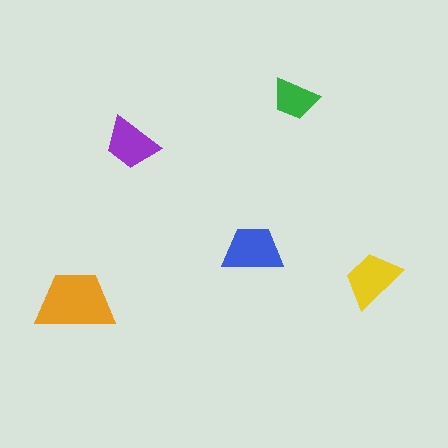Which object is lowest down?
The orange trapezoid is bottommost.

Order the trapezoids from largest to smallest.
the orange one, the blue one, the yellow one, the purple one, the green one.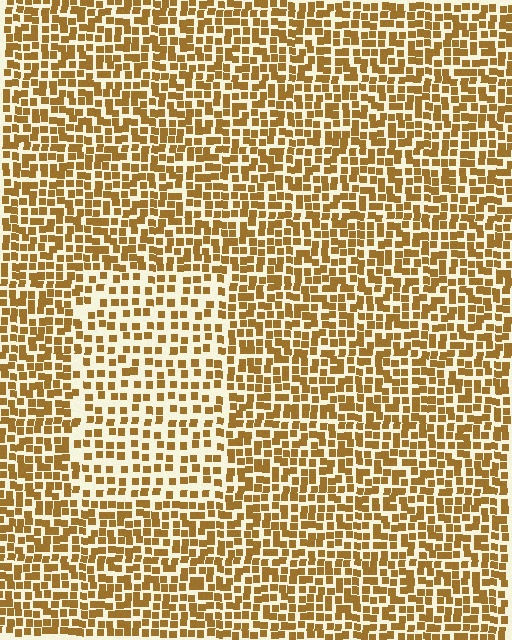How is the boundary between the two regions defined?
The boundary is defined by a change in element density (approximately 1.7x ratio). All elements are the same color, size, and shape.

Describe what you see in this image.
The image contains small brown elements arranged at two different densities. A rectangle-shaped region is visible where the elements are less densely packed than the surrounding area.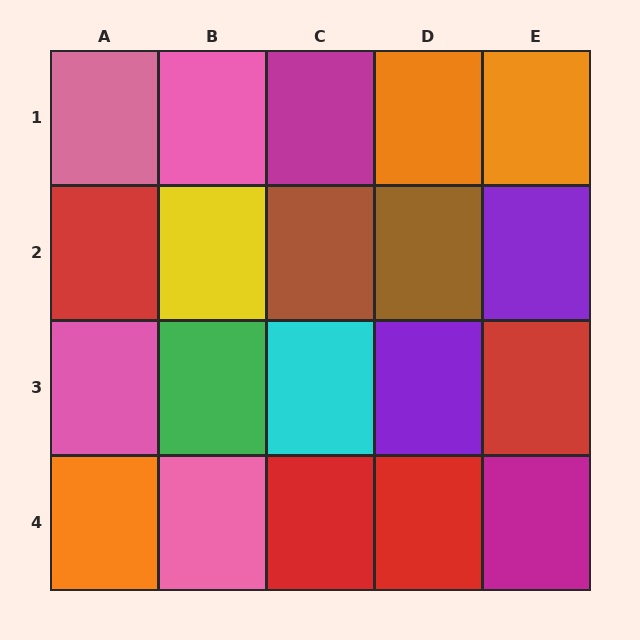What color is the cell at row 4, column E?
Magenta.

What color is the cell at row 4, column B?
Pink.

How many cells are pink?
4 cells are pink.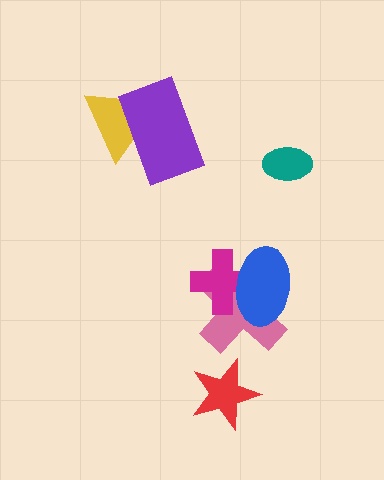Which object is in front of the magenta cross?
The blue ellipse is in front of the magenta cross.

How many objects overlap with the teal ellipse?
0 objects overlap with the teal ellipse.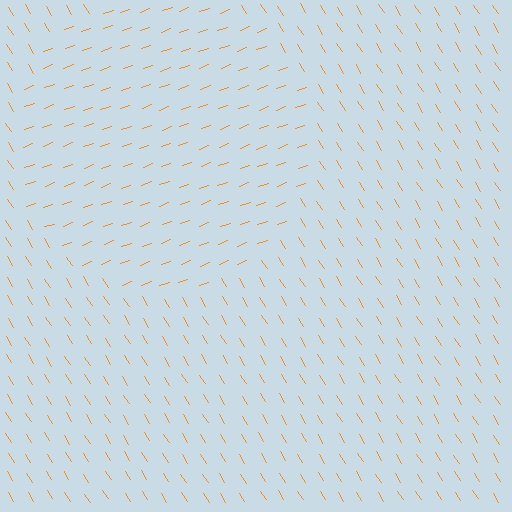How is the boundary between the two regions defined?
The boundary is defined purely by a change in line orientation (approximately 78 degrees difference). All lines are the same color and thickness.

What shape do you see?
I see a circle.